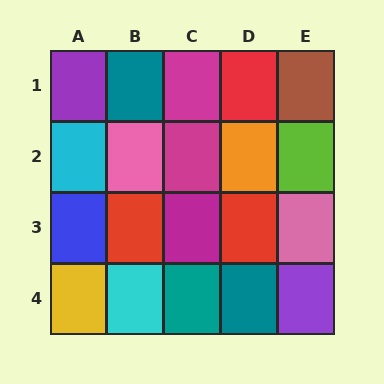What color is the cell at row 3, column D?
Red.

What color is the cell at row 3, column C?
Magenta.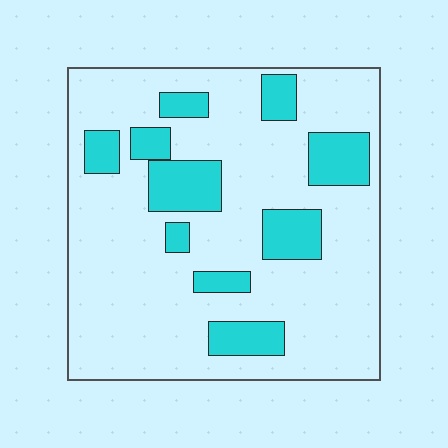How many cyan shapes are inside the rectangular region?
10.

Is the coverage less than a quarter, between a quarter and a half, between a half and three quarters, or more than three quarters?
Less than a quarter.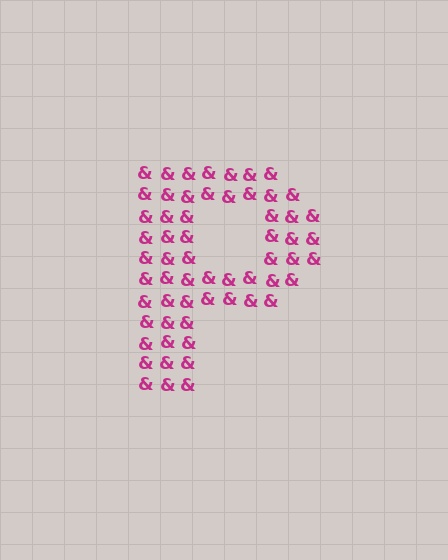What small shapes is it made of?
It is made of small ampersands.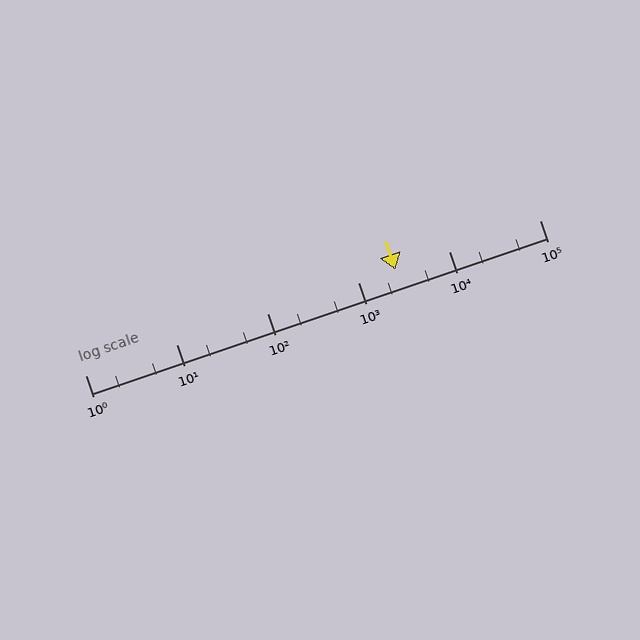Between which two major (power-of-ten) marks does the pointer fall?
The pointer is between 1000 and 10000.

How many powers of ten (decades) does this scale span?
The scale spans 5 decades, from 1 to 100000.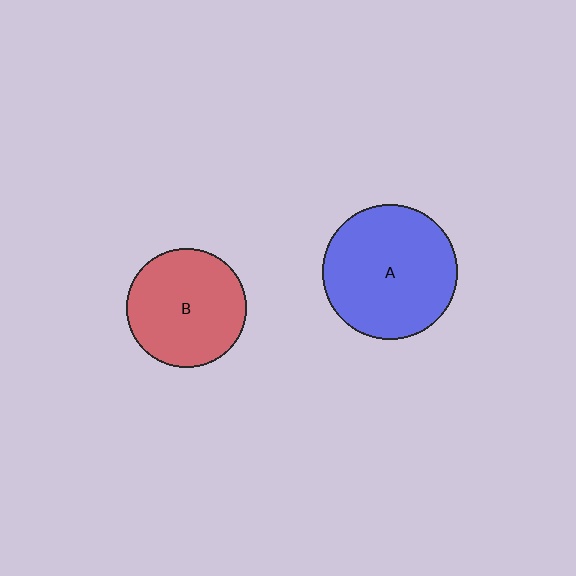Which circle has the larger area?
Circle A (blue).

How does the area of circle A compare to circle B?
Approximately 1.3 times.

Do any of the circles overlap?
No, none of the circles overlap.